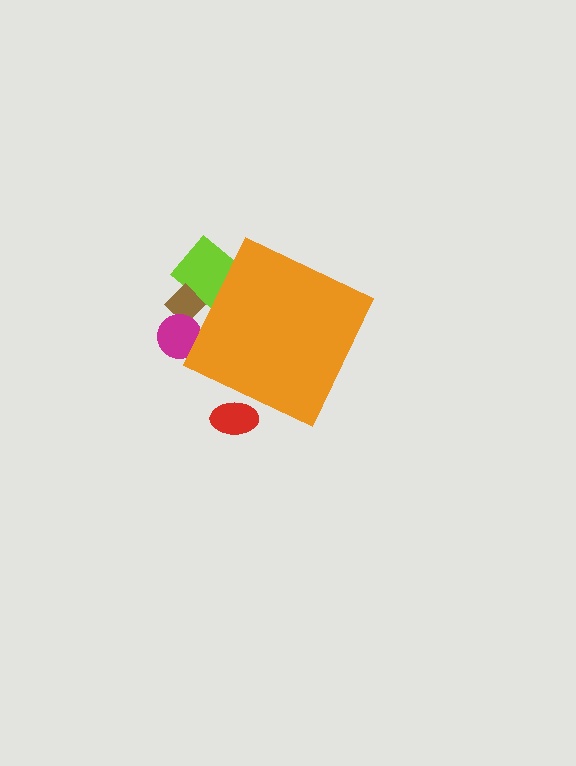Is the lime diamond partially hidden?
Yes, the lime diamond is partially hidden behind the orange diamond.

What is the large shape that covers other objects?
An orange diamond.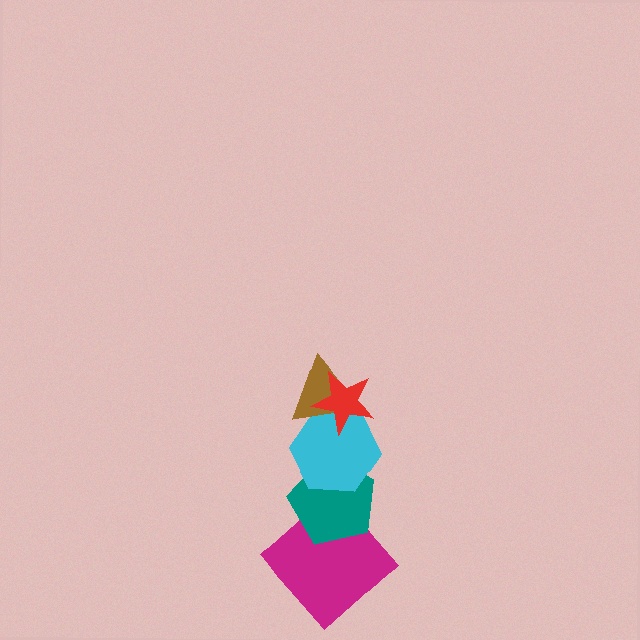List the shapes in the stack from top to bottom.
From top to bottom: the red star, the brown triangle, the cyan hexagon, the teal pentagon, the magenta diamond.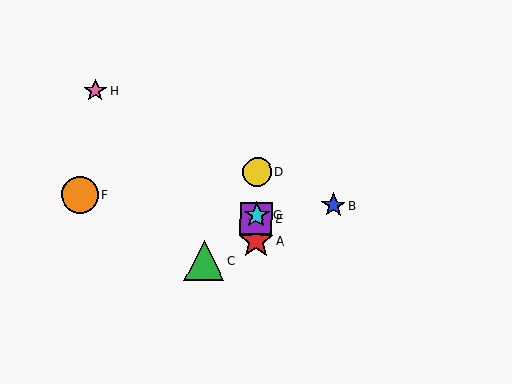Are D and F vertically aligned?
No, D is at x≈257 and F is at x≈80.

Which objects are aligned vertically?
Objects A, D, E, G are aligned vertically.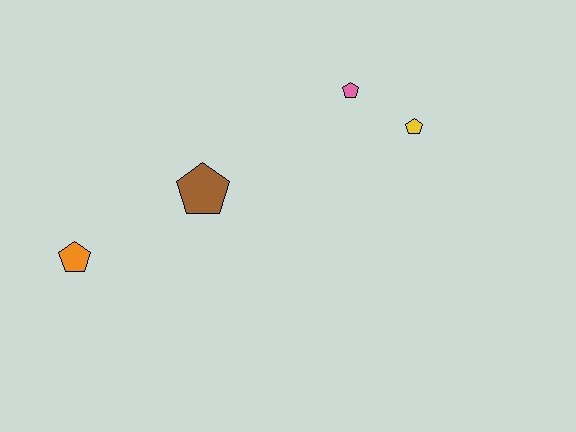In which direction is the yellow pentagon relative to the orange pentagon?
The yellow pentagon is to the right of the orange pentagon.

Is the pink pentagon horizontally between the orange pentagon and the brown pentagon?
No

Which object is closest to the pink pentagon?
The yellow pentagon is closest to the pink pentagon.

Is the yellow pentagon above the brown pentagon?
Yes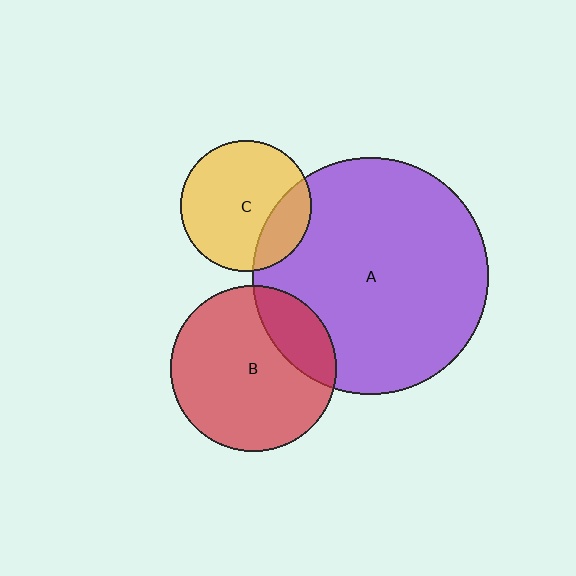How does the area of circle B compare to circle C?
Approximately 1.6 times.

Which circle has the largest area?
Circle A (purple).